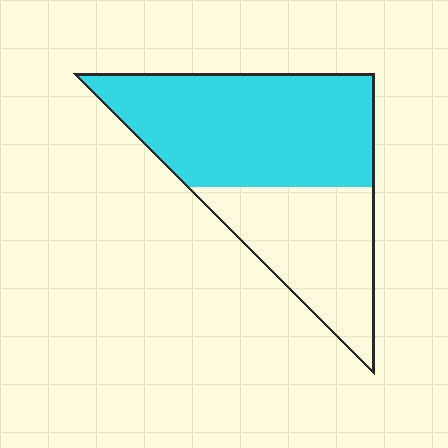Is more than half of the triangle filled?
Yes.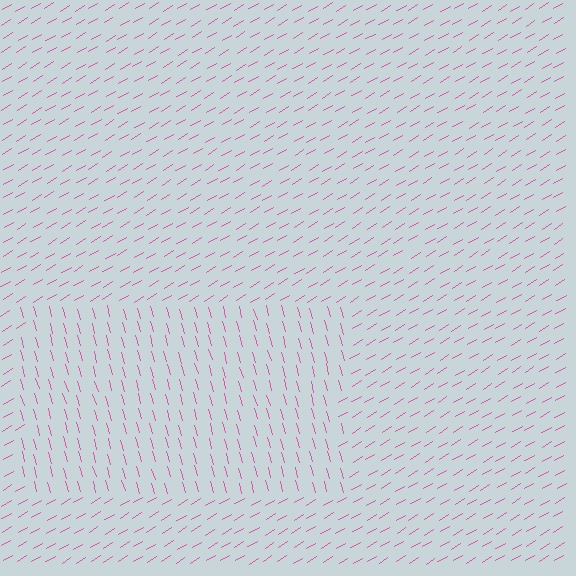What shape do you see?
I see a rectangle.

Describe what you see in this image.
The image is filled with small pink line segments. A rectangle region in the image has lines oriented differently from the surrounding lines, creating a visible texture boundary.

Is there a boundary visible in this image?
Yes, there is a texture boundary formed by a change in line orientation.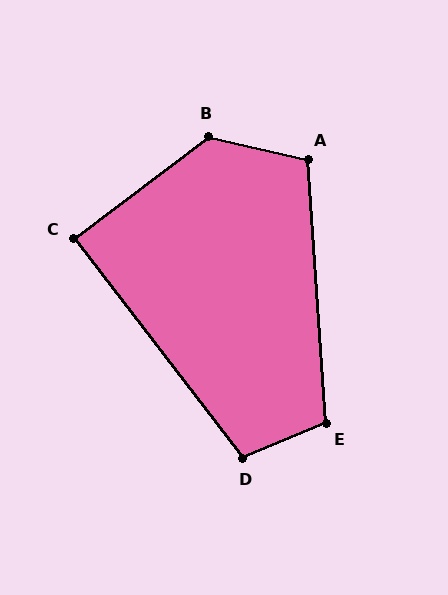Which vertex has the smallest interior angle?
C, at approximately 90 degrees.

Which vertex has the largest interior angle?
B, at approximately 130 degrees.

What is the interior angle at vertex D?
Approximately 105 degrees (obtuse).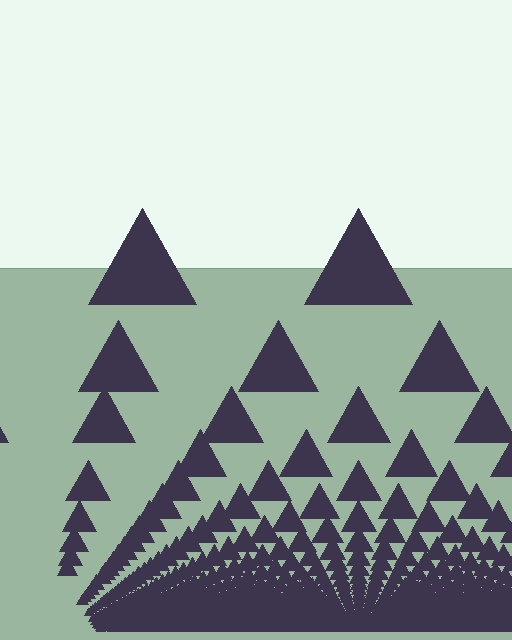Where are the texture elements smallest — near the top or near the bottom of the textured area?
Near the bottom.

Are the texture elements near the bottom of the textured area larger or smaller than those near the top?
Smaller. The gradient is inverted — elements near the bottom are smaller and denser.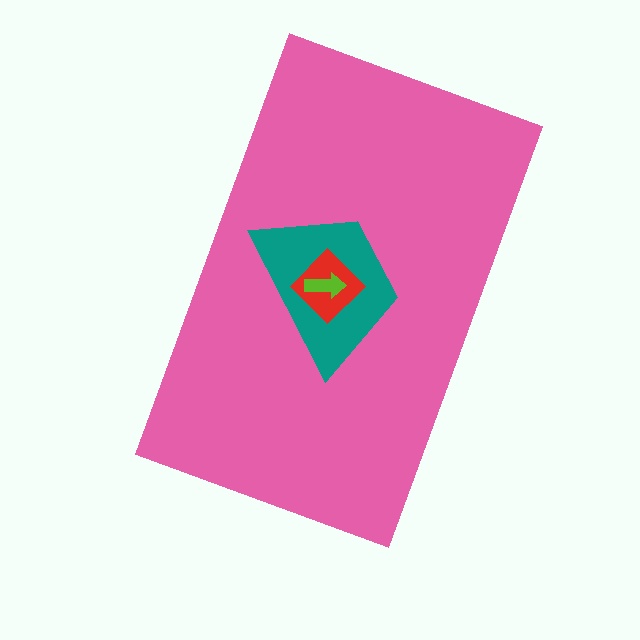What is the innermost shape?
The lime arrow.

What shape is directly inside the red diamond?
The lime arrow.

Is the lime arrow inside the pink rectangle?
Yes.